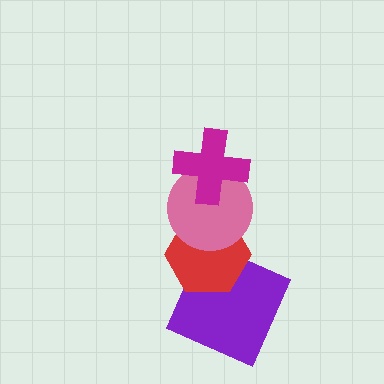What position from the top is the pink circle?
The pink circle is 2nd from the top.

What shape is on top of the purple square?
The red hexagon is on top of the purple square.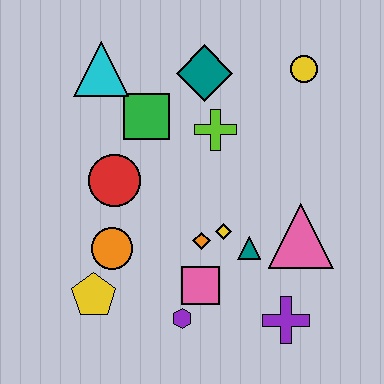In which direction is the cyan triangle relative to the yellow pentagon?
The cyan triangle is above the yellow pentagon.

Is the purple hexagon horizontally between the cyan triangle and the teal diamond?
Yes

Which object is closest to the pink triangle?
The teal triangle is closest to the pink triangle.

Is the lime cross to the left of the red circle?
No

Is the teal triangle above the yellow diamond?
No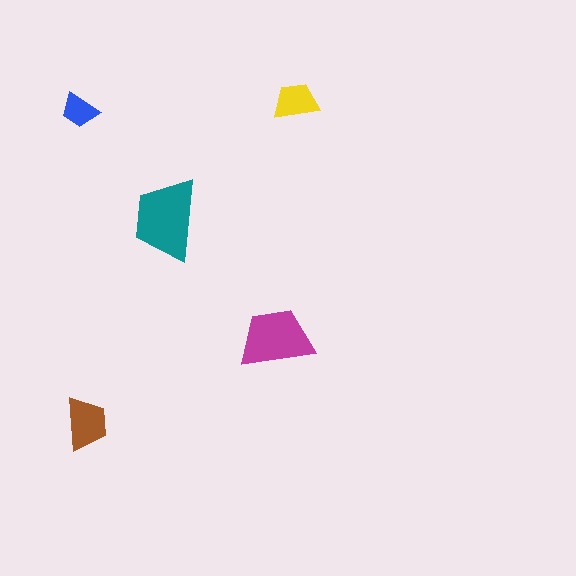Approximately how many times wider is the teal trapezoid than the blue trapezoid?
About 2 times wider.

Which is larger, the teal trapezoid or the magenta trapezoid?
The teal one.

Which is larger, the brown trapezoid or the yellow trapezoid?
The brown one.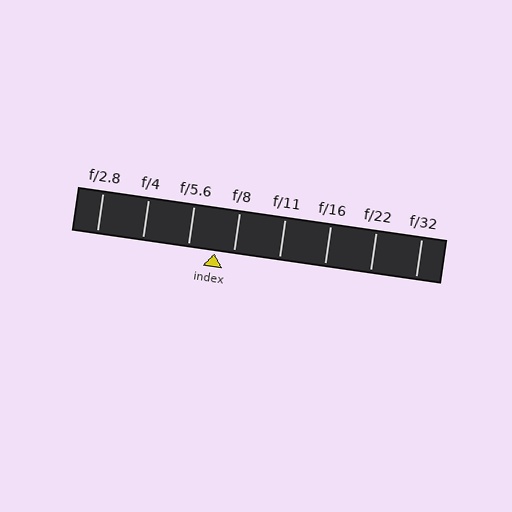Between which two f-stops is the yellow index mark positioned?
The index mark is between f/5.6 and f/8.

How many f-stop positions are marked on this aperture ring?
There are 8 f-stop positions marked.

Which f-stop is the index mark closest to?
The index mark is closest to f/8.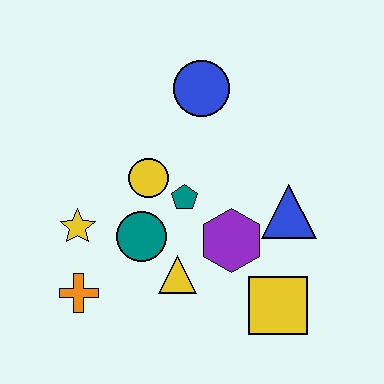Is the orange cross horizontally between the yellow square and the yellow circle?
No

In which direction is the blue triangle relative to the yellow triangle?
The blue triangle is to the right of the yellow triangle.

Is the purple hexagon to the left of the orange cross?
No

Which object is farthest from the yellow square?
The blue circle is farthest from the yellow square.